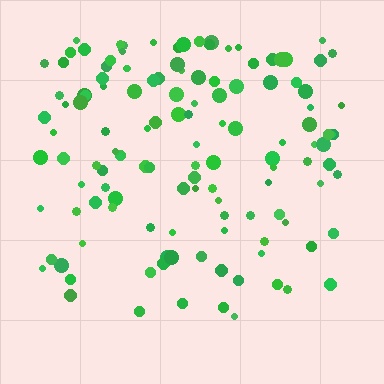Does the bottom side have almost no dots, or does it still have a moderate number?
Still a moderate number, just noticeably fewer than the top.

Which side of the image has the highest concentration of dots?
The top.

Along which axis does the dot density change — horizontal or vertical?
Vertical.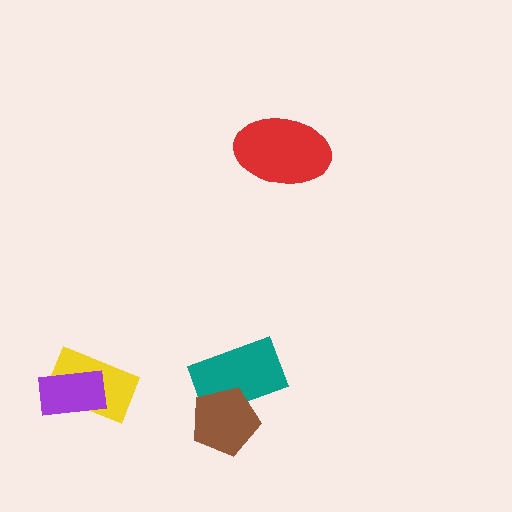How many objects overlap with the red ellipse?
0 objects overlap with the red ellipse.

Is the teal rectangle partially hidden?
Yes, it is partially covered by another shape.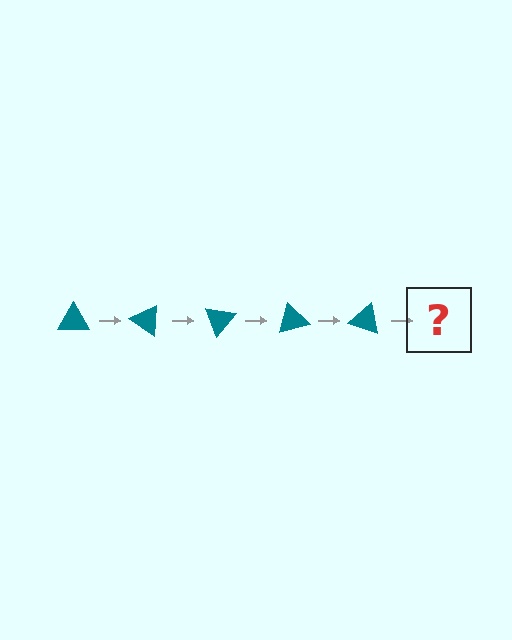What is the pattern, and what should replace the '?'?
The pattern is that the triangle rotates 35 degrees each step. The '?' should be a teal triangle rotated 175 degrees.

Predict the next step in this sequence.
The next step is a teal triangle rotated 175 degrees.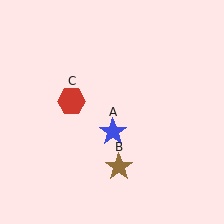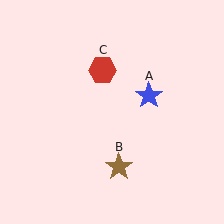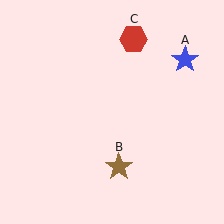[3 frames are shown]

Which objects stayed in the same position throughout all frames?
Brown star (object B) remained stationary.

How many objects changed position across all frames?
2 objects changed position: blue star (object A), red hexagon (object C).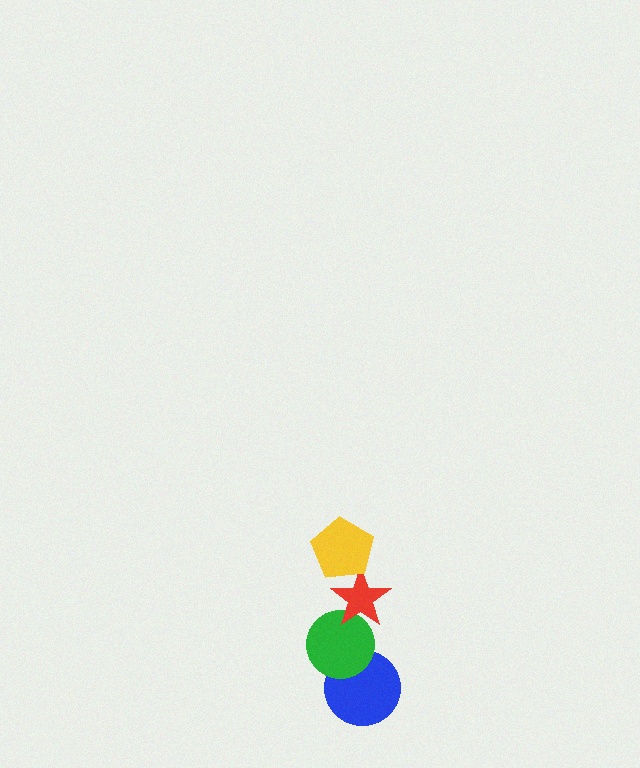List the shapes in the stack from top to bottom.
From top to bottom: the yellow pentagon, the red star, the green circle, the blue circle.